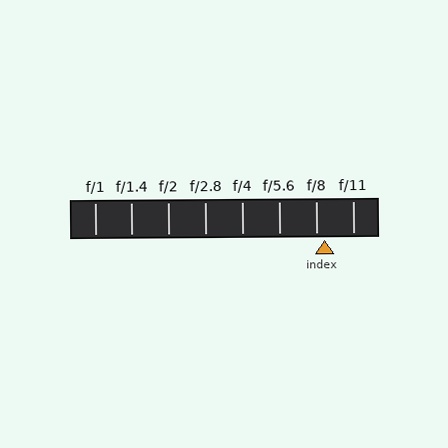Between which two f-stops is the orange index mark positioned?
The index mark is between f/8 and f/11.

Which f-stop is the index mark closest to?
The index mark is closest to f/8.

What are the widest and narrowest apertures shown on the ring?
The widest aperture shown is f/1 and the narrowest is f/11.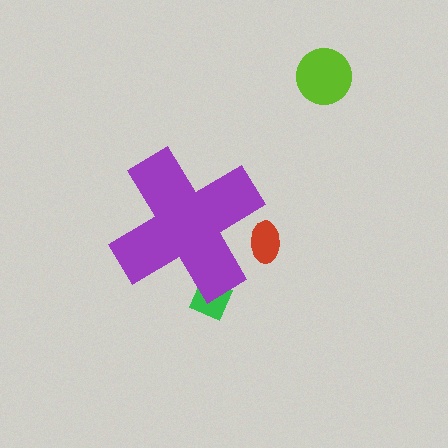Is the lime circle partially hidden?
No, the lime circle is fully visible.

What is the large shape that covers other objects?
A purple cross.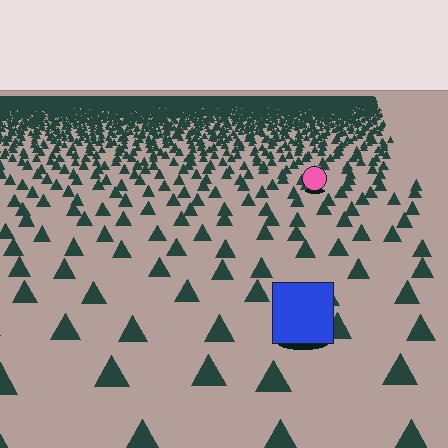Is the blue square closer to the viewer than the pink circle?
Yes. The blue square is closer — you can tell from the texture gradient: the ground texture is coarser near it.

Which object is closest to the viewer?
The blue square is closest. The texture marks near it are larger and more spread out.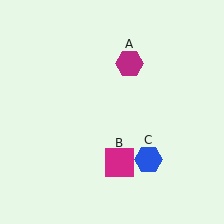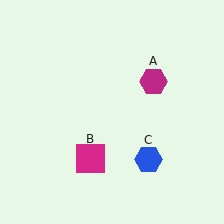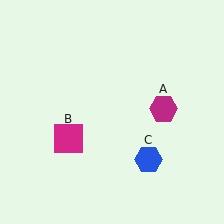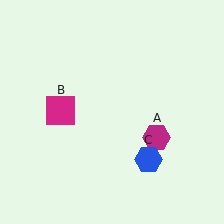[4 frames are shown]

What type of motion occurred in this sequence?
The magenta hexagon (object A), magenta square (object B) rotated clockwise around the center of the scene.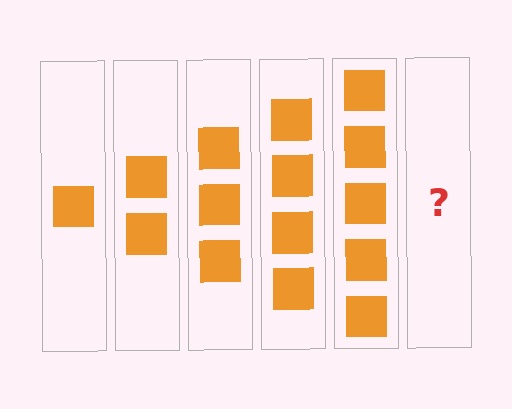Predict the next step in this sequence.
The next step is 6 squares.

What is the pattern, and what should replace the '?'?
The pattern is that each step adds one more square. The '?' should be 6 squares.